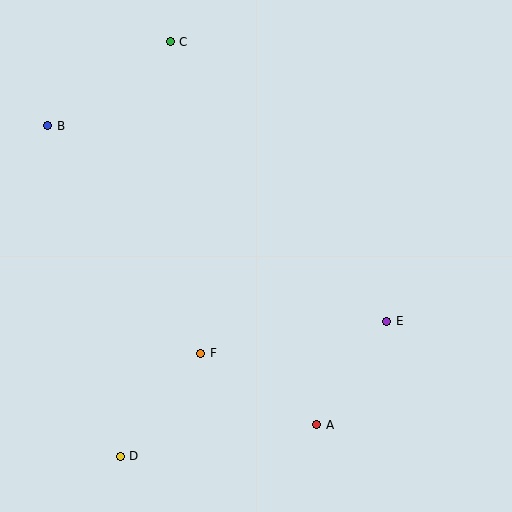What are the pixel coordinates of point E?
Point E is at (387, 321).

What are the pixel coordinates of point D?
Point D is at (120, 456).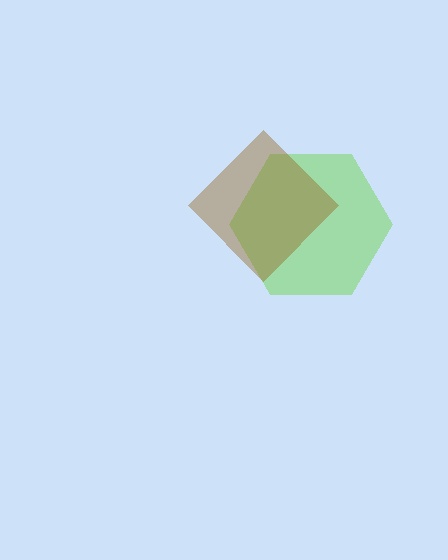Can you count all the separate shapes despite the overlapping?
Yes, there are 2 separate shapes.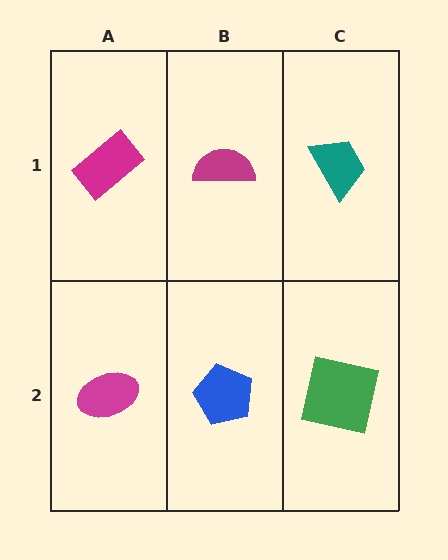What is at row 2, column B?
A blue pentagon.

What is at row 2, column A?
A magenta ellipse.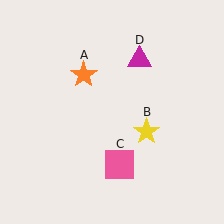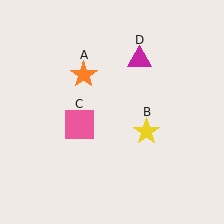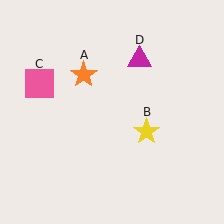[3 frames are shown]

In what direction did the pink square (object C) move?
The pink square (object C) moved up and to the left.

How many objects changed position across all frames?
1 object changed position: pink square (object C).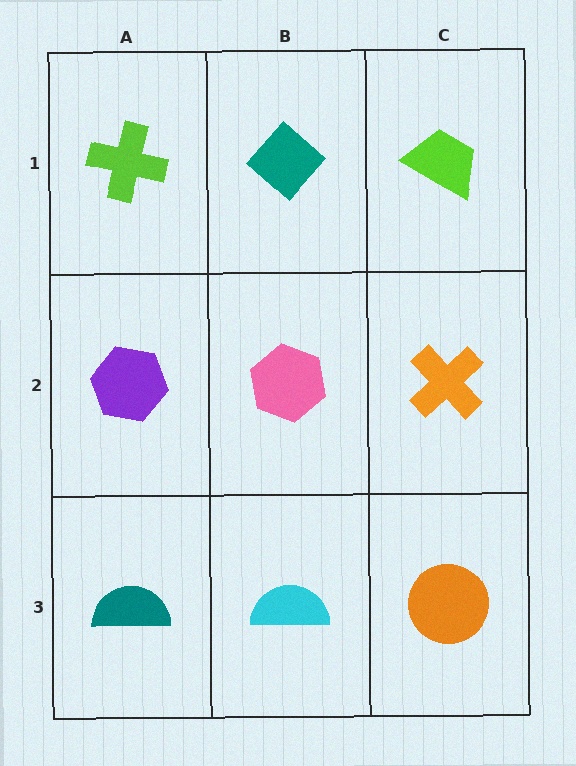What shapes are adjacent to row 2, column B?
A teal diamond (row 1, column B), a cyan semicircle (row 3, column B), a purple hexagon (row 2, column A), an orange cross (row 2, column C).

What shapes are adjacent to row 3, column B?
A pink hexagon (row 2, column B), a teal semicircle (row 3, column A), an orange circle (row 3, column C).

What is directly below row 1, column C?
An orange cross.